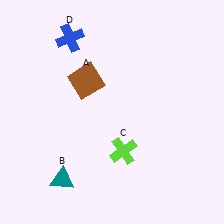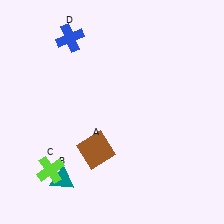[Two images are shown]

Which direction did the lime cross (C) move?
The lime cross (C) moved left.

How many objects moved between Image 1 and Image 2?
2 objects moved between the two images.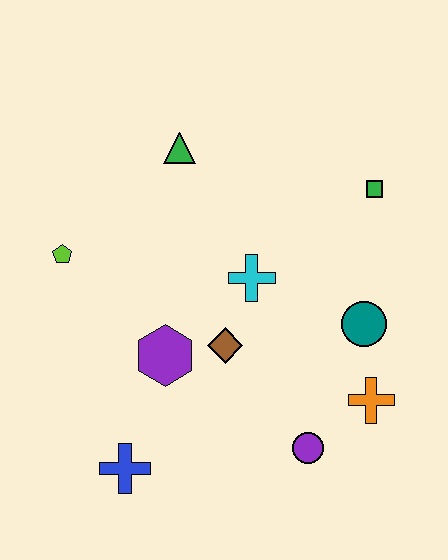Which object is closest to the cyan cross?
The brown diamond is closest to the cyan cross.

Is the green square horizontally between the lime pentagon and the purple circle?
No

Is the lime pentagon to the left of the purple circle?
Yes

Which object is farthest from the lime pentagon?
The orange cross is farthest from the lime pentagon.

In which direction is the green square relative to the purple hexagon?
The green square is to the right of the purple hexagon.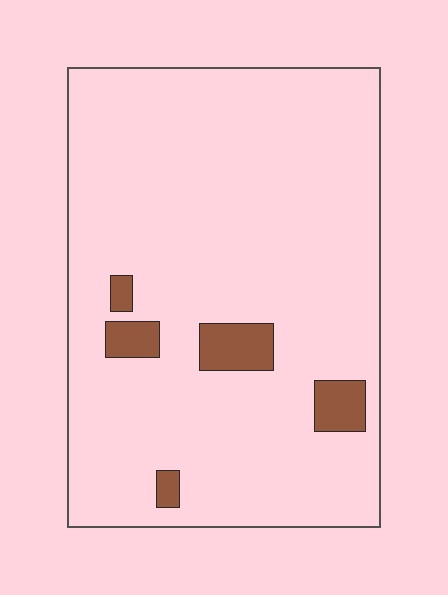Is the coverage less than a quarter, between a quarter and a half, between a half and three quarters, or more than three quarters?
Less than a quarter.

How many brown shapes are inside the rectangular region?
5.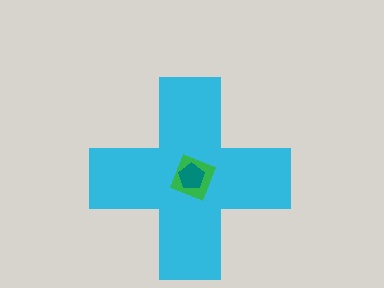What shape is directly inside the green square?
The teal pentagon.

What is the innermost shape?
The teal pentagon.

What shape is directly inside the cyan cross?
The green square.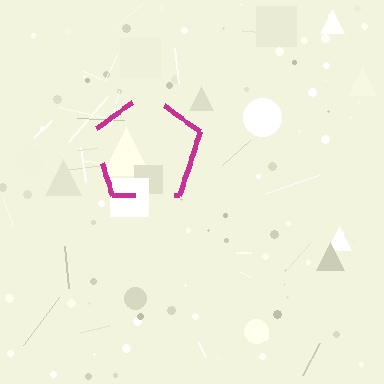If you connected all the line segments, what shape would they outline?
They would outline a pentagon.